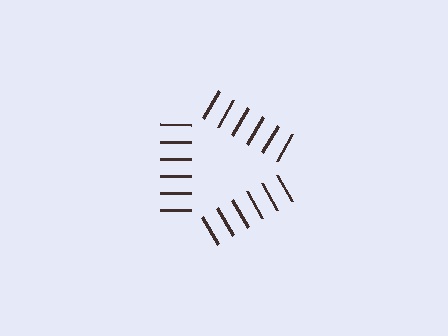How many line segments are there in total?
18 — 6 along each of the 3 edges.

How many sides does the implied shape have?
3 sides — the line-ends trace a triangle.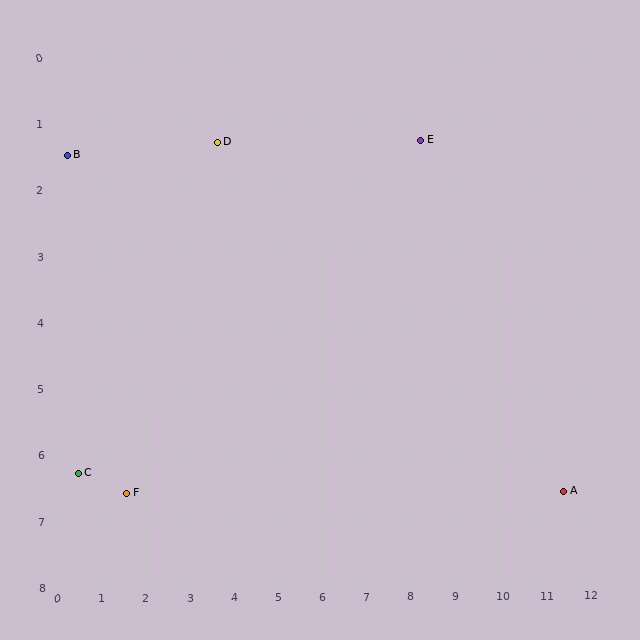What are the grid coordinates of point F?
Point F is at approximately (1.6, 6.6).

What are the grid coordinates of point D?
Point D is at approximately (3.7, 1.3).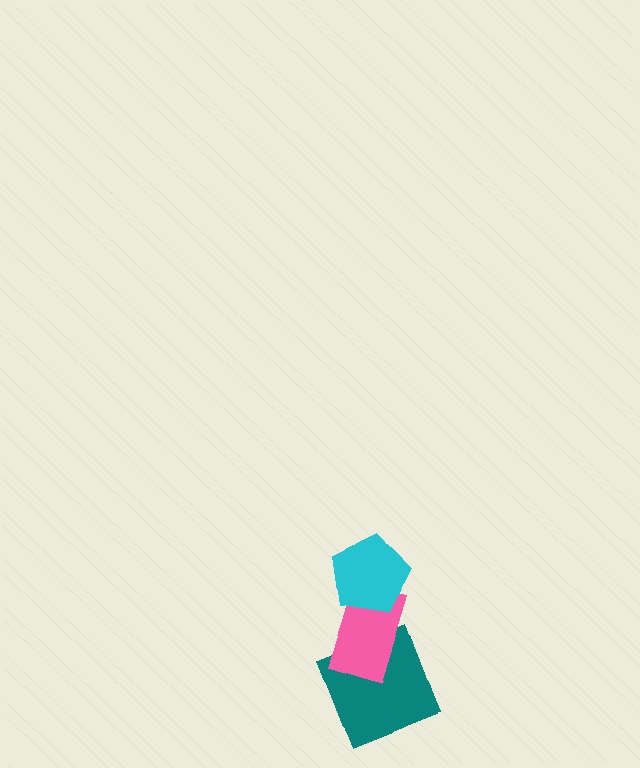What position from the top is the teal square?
The teal square is 3rd from the top.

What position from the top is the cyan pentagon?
The cyan pentagon is 1st from the top.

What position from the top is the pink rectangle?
The pink rectangle is 2nd from the top.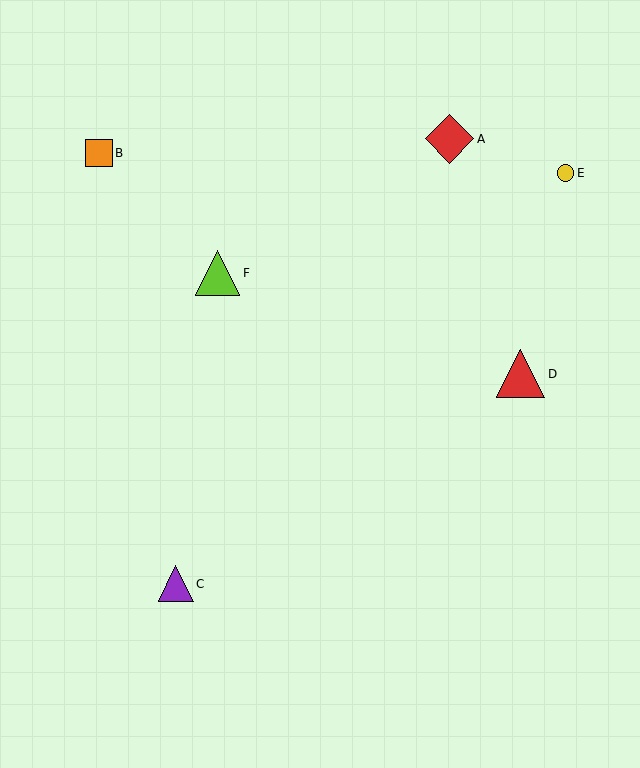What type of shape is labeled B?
Shape B is an orange square.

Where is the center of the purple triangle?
The center of the purple triangle is at (176, 584).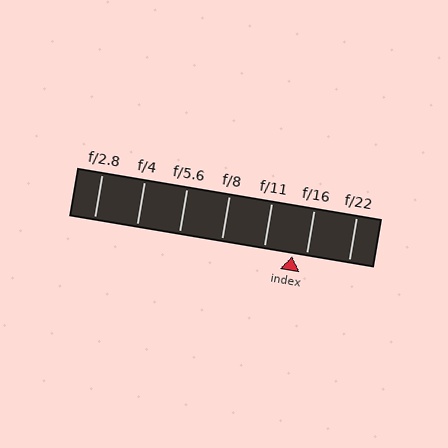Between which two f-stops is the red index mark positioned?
The index mark is between f/11 and f/16.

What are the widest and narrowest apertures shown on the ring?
The widest aperture shown is f/2.8 and the narrowest is f/22.